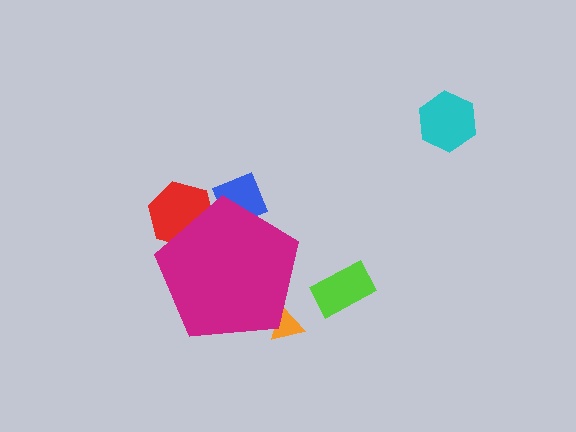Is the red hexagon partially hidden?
Yes, the red hexagon is partially hidden behind the magenta pentagon.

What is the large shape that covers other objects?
A magenta pentagon.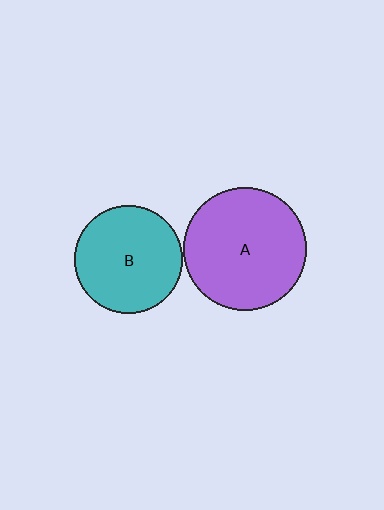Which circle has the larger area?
Circle A (purple).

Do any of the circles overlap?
No, none of the circles overlap.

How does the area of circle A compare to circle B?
Approximately 1.3 times.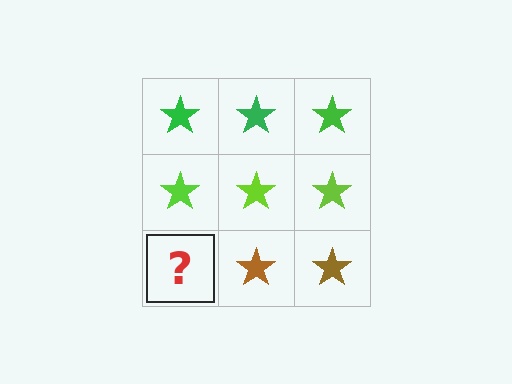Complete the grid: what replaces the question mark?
The question mark should be replaced with a brown star.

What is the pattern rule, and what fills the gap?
The rule is that each row has a consistent color. The gap should be filled with a brown star.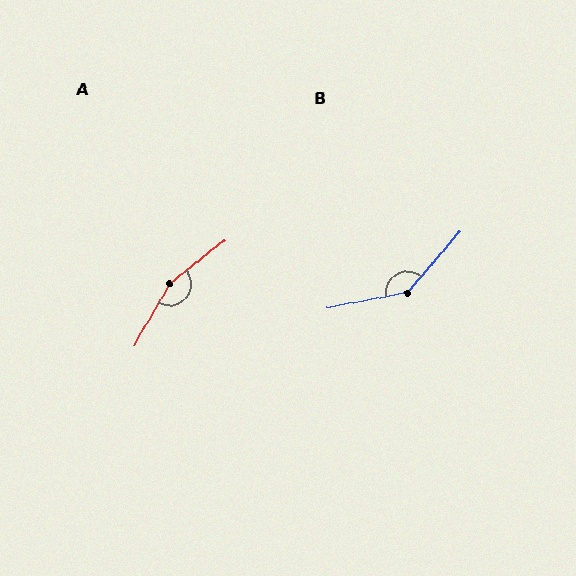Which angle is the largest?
A, at approximately 158 degrees.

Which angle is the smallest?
B, at approximately 142 degrees.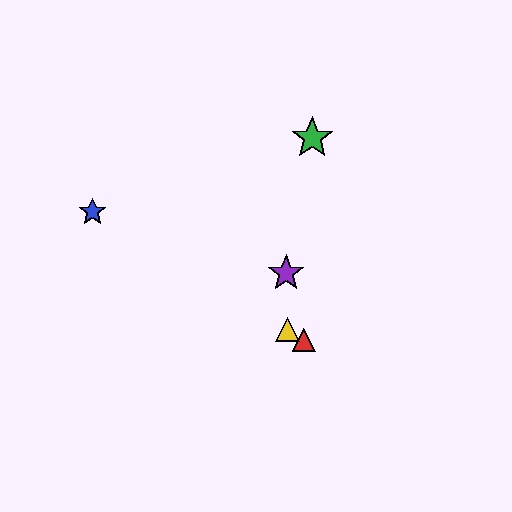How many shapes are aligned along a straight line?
3 shapes (the red triangle, the blue star, the yellow triangle) are aligned along a straight line.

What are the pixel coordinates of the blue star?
The blue star is at (92, 212).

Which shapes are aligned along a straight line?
The red triangle, the blue star, the yellow triangle are aligned along a straight line.